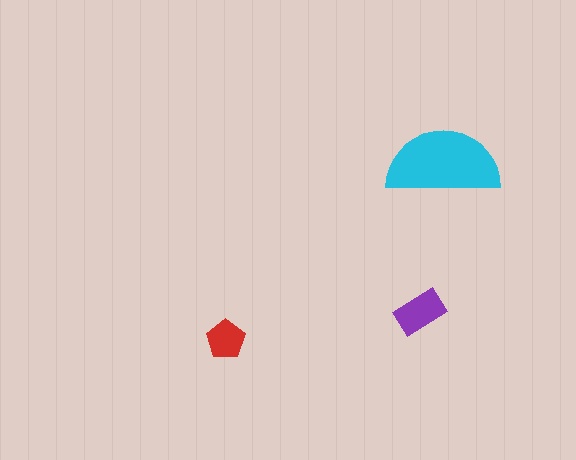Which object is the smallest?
The red pentagon.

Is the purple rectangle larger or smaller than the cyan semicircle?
Smaller.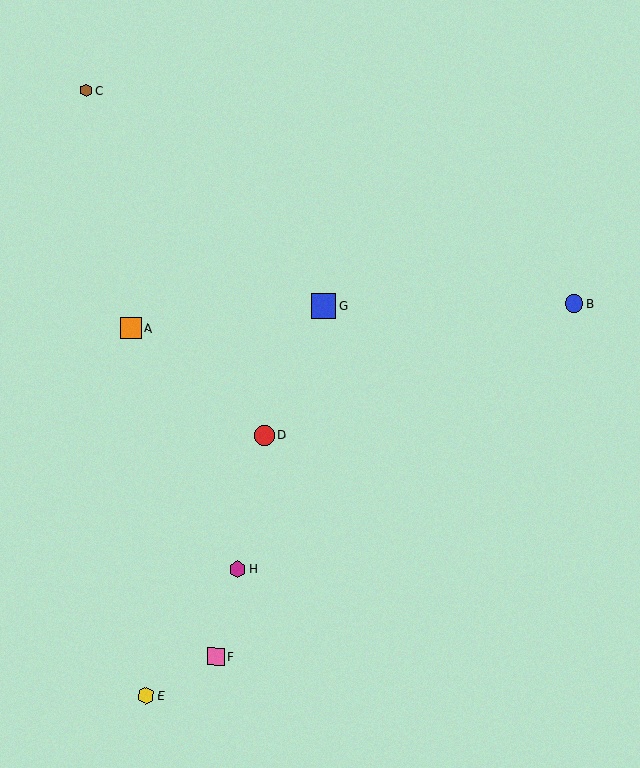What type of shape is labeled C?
Shape C is a brown hexagon.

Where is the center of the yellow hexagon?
The center of the yellow hexagon is at (146, 695).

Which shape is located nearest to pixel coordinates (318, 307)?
The blue square (labeled G) at (323, 306) is nearest to that location.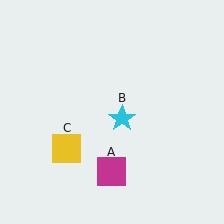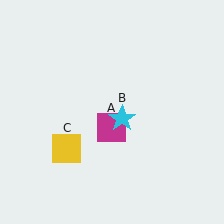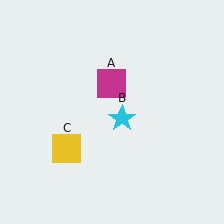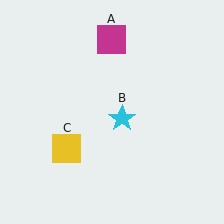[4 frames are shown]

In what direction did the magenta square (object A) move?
The magenta square (object A) moved up.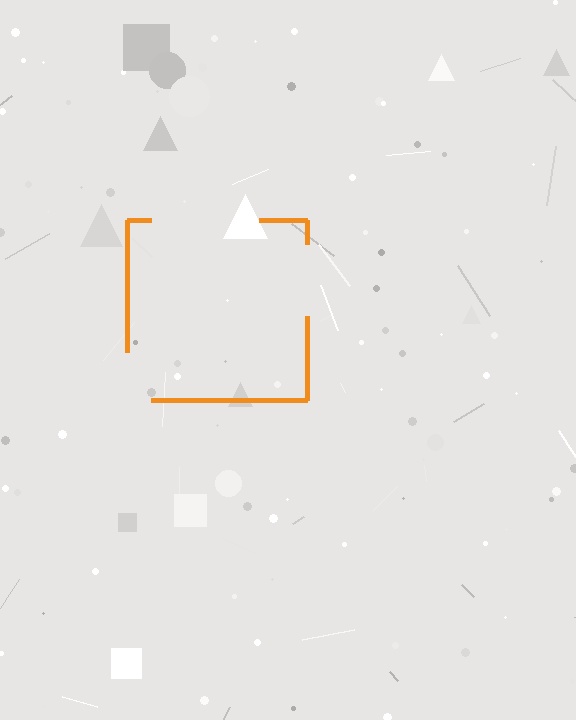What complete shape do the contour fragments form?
The contour fragments form a square.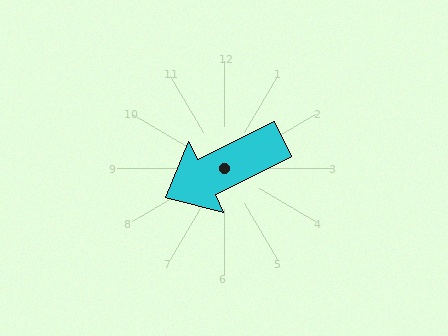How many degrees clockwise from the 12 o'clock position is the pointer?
Approximately 244 degrees.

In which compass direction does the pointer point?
Southwest.